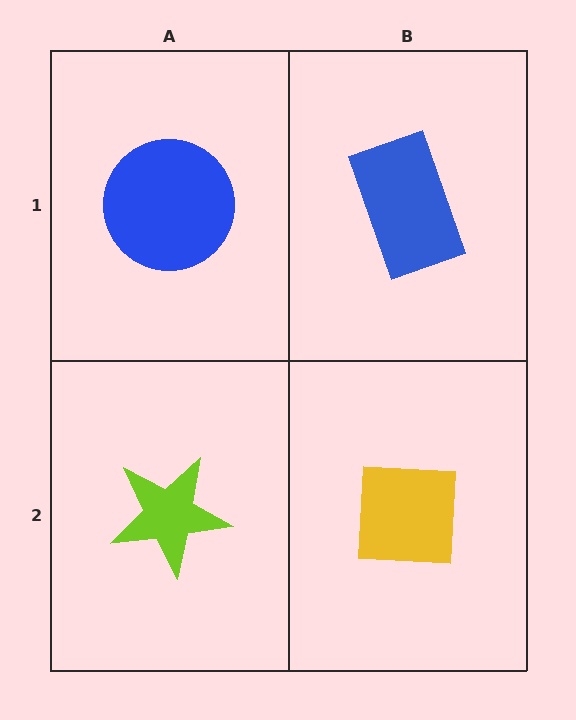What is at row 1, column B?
A blue rectangle.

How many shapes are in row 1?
2 shapes.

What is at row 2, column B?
A yellow square.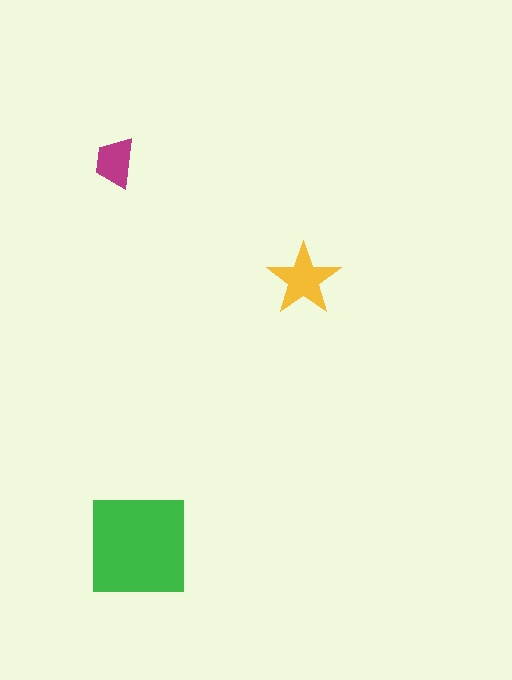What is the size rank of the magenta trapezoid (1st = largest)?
3rd.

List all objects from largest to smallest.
The green square, the yellow star, the magenta trapezoid.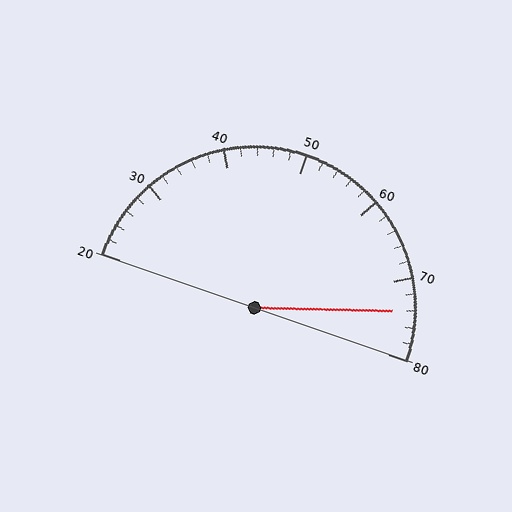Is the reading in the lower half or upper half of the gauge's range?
The reading is in the upper half of the range (20 to 80).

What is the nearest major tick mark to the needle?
The nearest major tick mark is 70.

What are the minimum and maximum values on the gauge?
The gauge ranges from 20 to 80.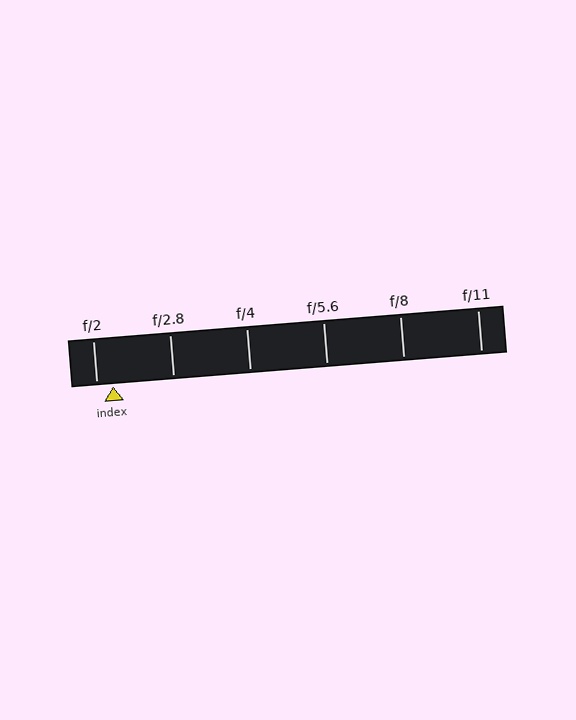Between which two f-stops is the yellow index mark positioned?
The index mark is between f/2 and f/2.8.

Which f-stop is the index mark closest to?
The index mark is closest to f/2.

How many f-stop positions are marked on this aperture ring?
There are 6 f-stop positions marked.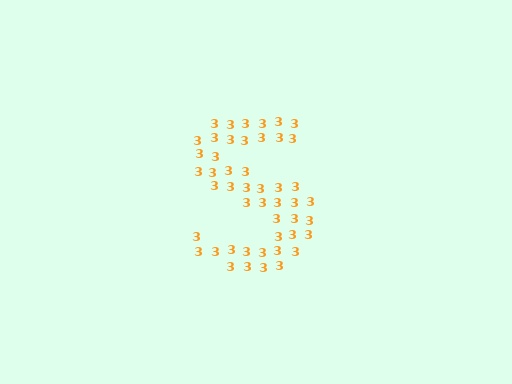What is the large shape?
The large shape is the letter S.